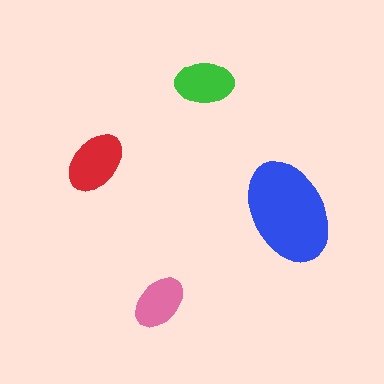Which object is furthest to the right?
The blue ellipse is rightmost.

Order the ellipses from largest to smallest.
the blue one, the red one, the green one, the pink one.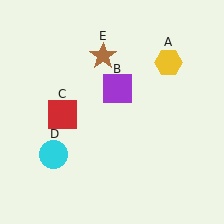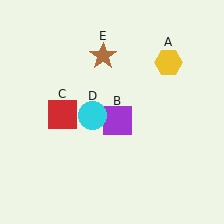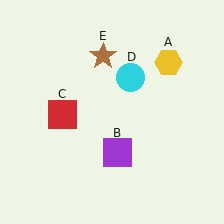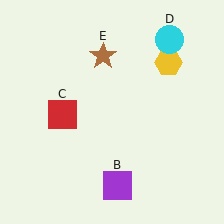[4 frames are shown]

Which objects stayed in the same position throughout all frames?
Yellow hexagon (object A) and red square (object C) and brown star (object E) remained stationary.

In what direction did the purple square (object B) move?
The purple square (object B) moved down.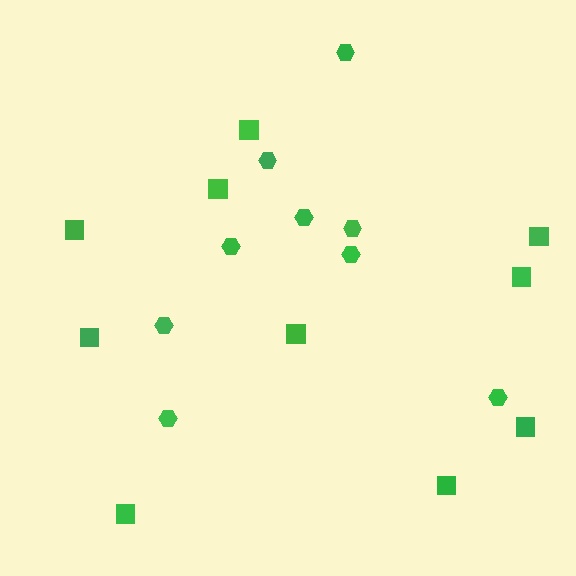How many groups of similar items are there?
There are 2 groups: one group of squares (10) and one group of hexagons (9).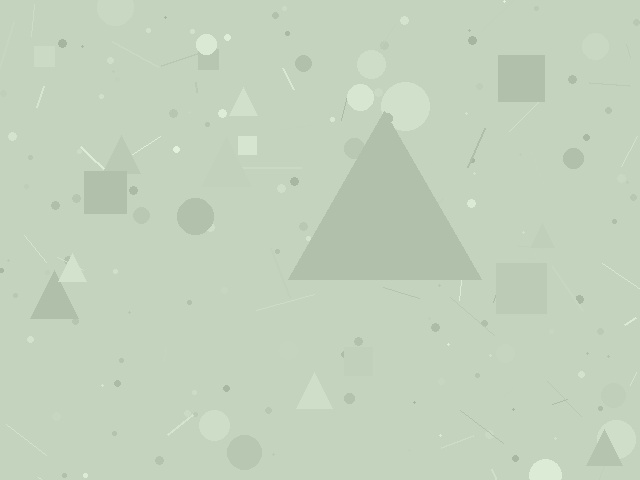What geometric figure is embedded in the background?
A triangle is embedded in the background.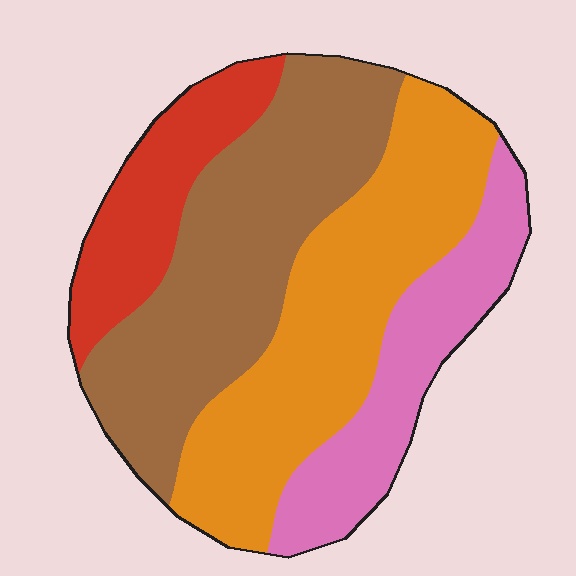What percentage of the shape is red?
Red covers roughly 15% of the shape.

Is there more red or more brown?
Brown.